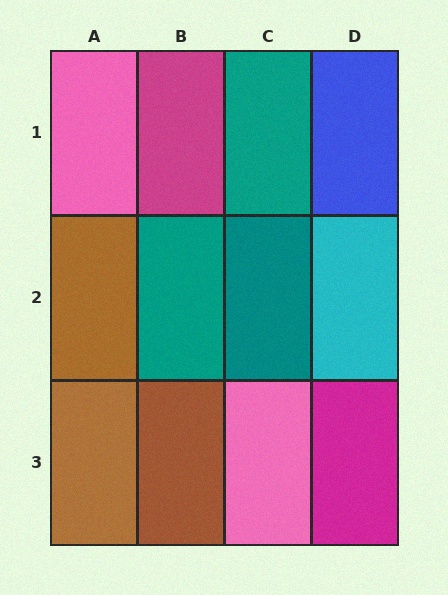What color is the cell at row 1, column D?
Blue.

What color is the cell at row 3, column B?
Brown.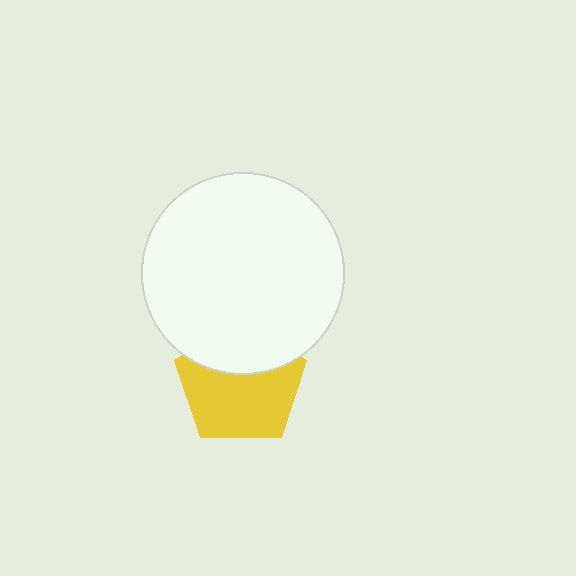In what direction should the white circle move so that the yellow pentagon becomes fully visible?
The white circle should move up. That is the shortest direction to clear the overlap and leave the yellow pentagon fully visible.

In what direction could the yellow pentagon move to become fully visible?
The yellow pentagon could move down. That would shift it out from behind the white circle entirely.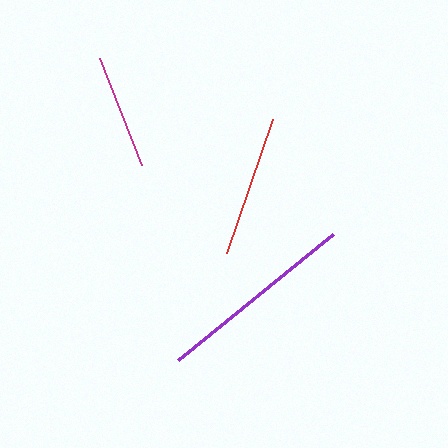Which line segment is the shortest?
The magenta line is the shortest at approximately 115 pixels.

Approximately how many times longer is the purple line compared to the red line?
The purple line is approximately 1.4 times the length of the red line.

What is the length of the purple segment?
The purple segment is approximately 199 pixels long.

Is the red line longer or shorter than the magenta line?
The red line is longer than the magenta line.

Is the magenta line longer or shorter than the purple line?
The purple line is longer than the magenta line.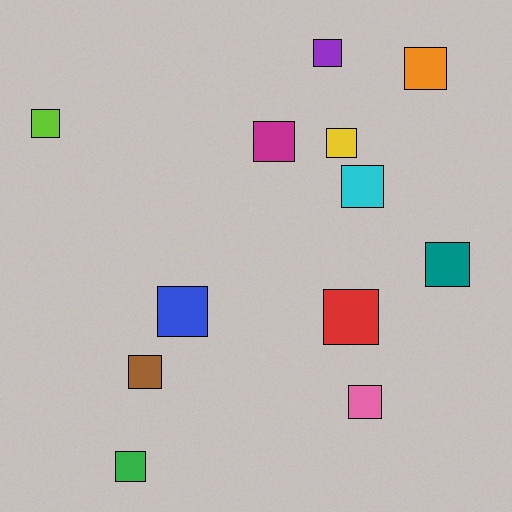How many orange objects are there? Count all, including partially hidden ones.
There is 1 orange object.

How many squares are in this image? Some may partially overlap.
There are 12 squares.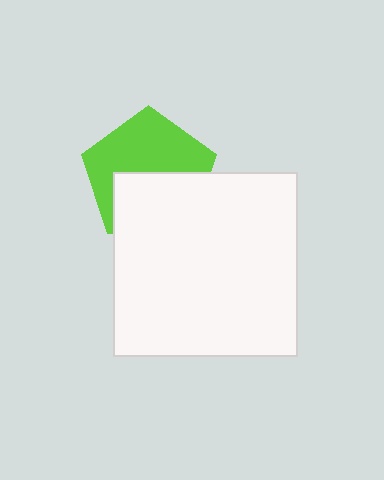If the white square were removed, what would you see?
You would see the complete lime pentagon.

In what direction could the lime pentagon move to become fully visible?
The lime pentagon could move up. That would shift it out from behind the white square entirely.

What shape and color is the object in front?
The object in front is a white square.